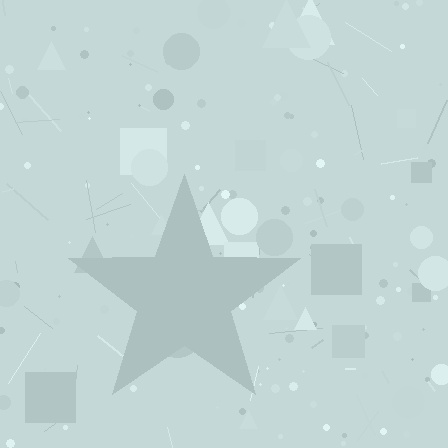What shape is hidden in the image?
A star is hidden in the image.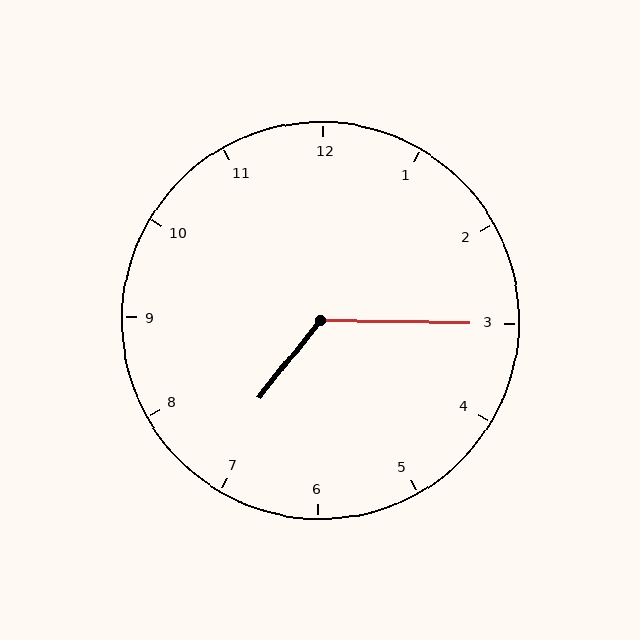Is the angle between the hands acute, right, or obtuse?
It is obtuse.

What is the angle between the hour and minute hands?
Approximately 128 degrees.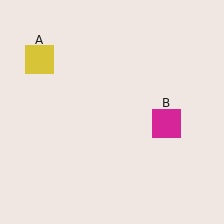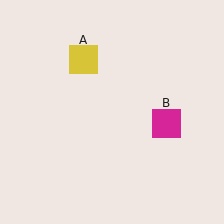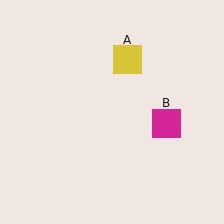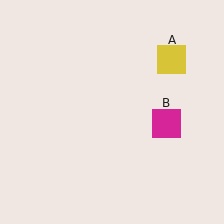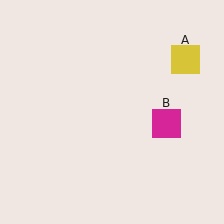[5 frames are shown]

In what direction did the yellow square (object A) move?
The yellow square (object A) moved right.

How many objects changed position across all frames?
1 object changed position: yellow square (object A).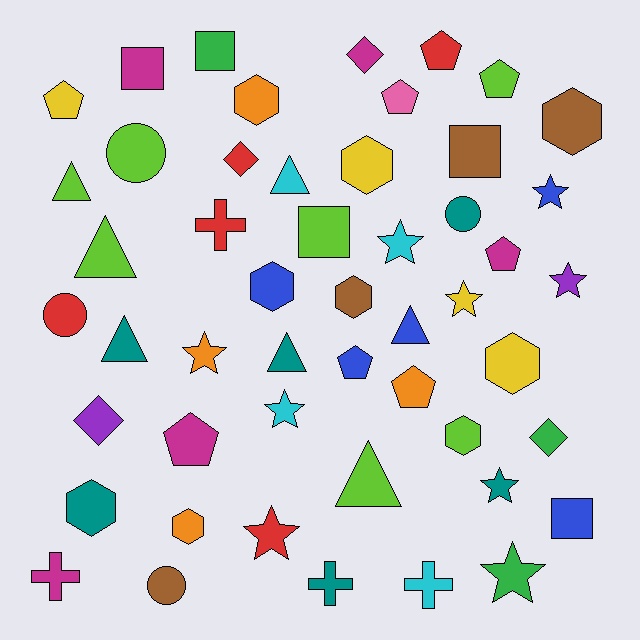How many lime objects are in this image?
There are 7 lime objects.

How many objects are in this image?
There are 50 objects.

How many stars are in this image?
There are 9 stars.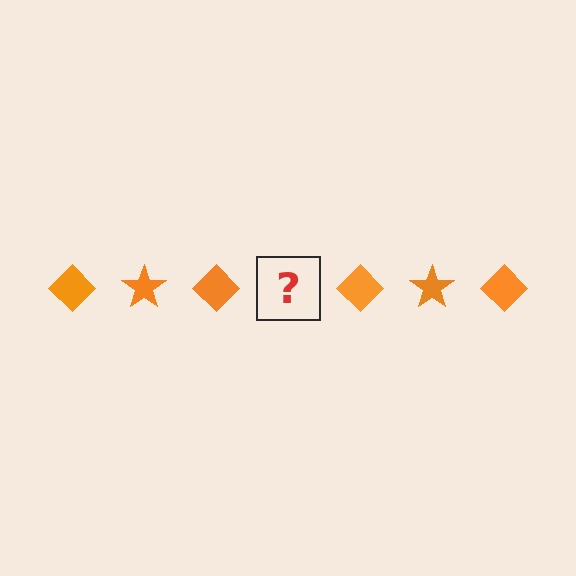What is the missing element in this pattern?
The missing element is an orange star.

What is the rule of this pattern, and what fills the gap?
The rule is that the pattern cycles through diamond, star shapes in orange. The gap should be filled with an orange star.